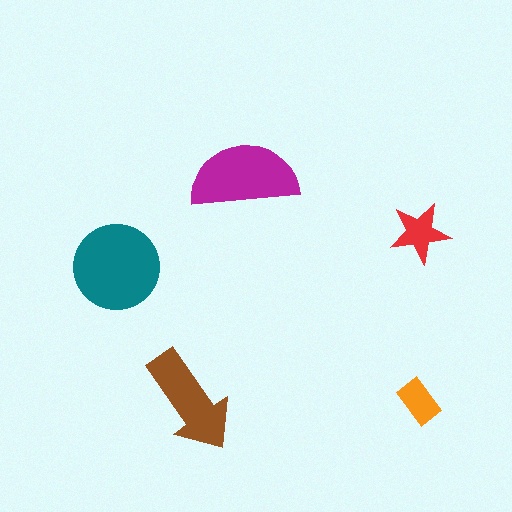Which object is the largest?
The teal circle.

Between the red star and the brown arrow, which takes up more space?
The brown arrow.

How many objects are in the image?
There are 5 objects in the image.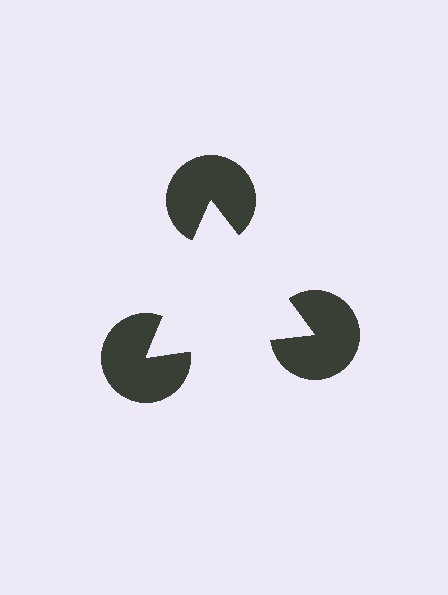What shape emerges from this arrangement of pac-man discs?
An illusory triangle — its edges are inferred from the aligned wedge cuts in the pac-man discs, not physically drawn.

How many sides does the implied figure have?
3 sides.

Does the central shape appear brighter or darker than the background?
It typically appears slightly brighter than the background, even though no actual brightness change is drawn.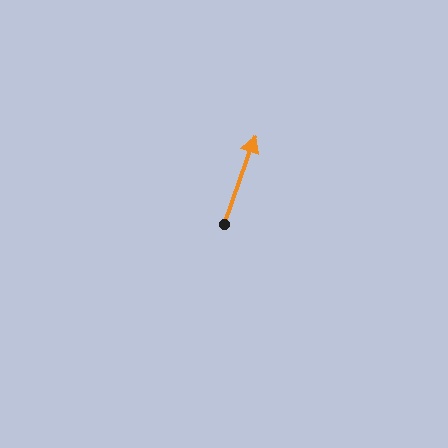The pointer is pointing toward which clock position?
Roughly 1 o'clock.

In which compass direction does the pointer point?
North.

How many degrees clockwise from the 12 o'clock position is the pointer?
Approximately 20 degrees.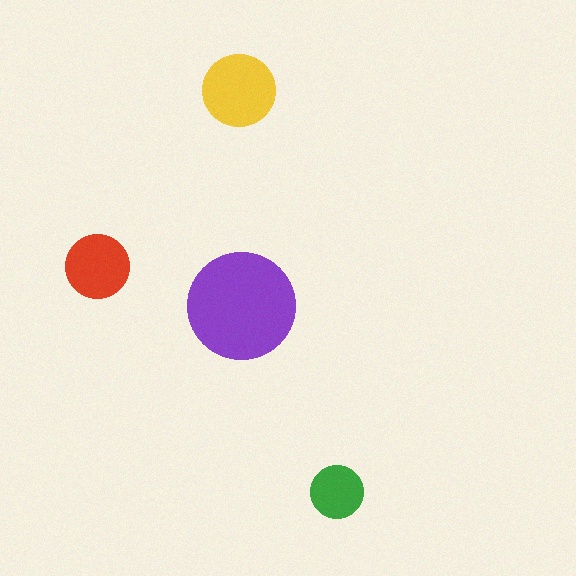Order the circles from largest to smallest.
the purple one, the yellow one, the red one, the green one.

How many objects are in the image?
There are 4 objects in the image.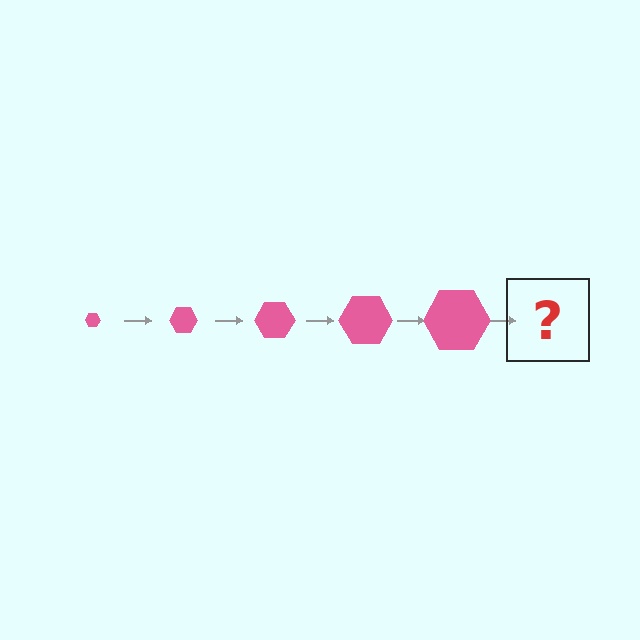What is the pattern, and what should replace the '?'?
The pattern is that the hexagon gets progressively larger each step. The '?' should be a pink hexagon, larger than the previous one.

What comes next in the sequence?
The next element should be a pink hexagon, larger than the previous one.